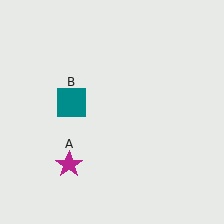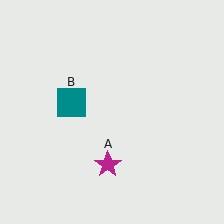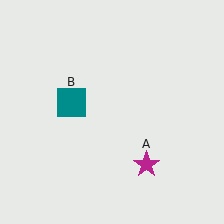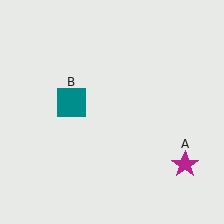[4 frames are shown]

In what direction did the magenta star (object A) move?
The magenta star (object A) moved right.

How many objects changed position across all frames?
1 object changed position: magenta star (object A).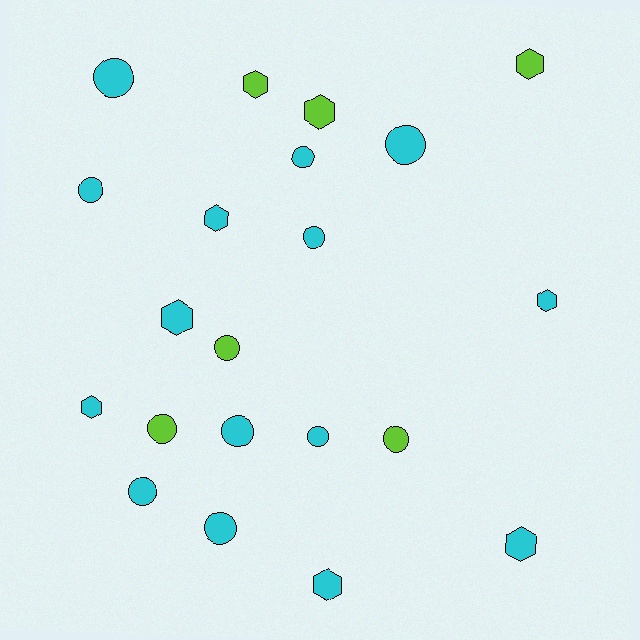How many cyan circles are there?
There are 9 cyan circles.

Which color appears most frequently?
Cyan, with 15 objects.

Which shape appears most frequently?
Circle, with 12 objects.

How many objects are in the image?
There are 21 objects.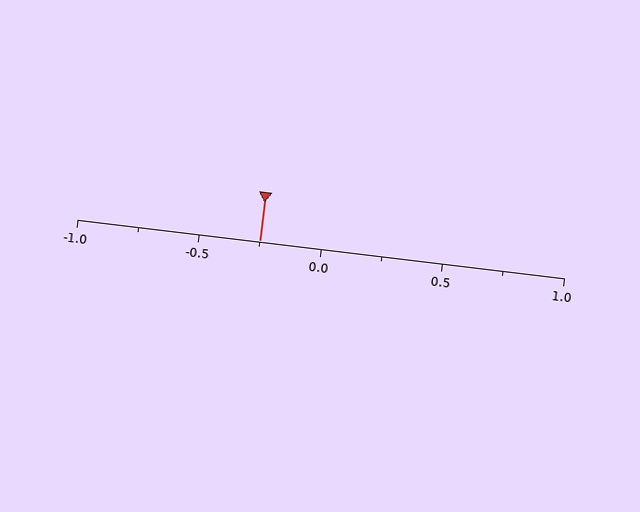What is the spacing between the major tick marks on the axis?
The major ticks are spaced 0.5 apart.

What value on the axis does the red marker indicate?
The marker indicates approximately -0.25.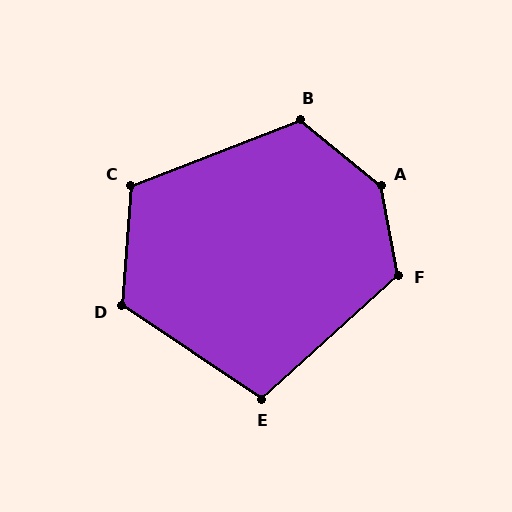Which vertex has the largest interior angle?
A, at approximately 140 degrees.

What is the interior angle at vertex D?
Approximately 119 degrees (obtuse).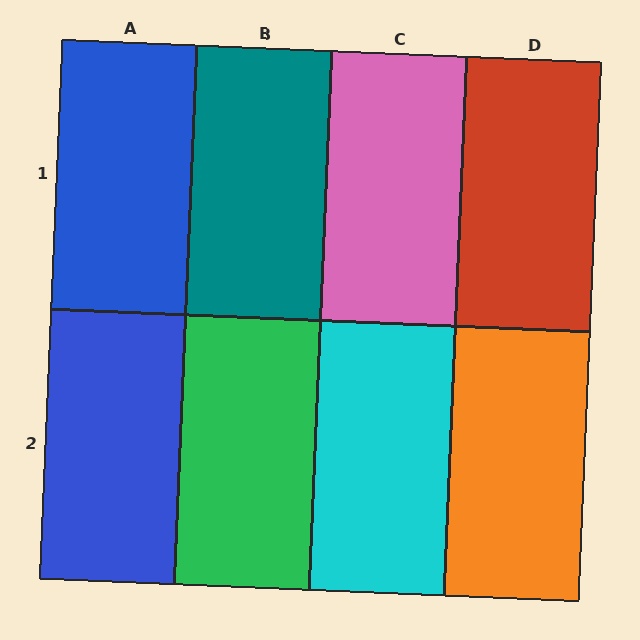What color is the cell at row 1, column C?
Pink.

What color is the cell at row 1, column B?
Teal.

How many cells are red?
1 cell is red.